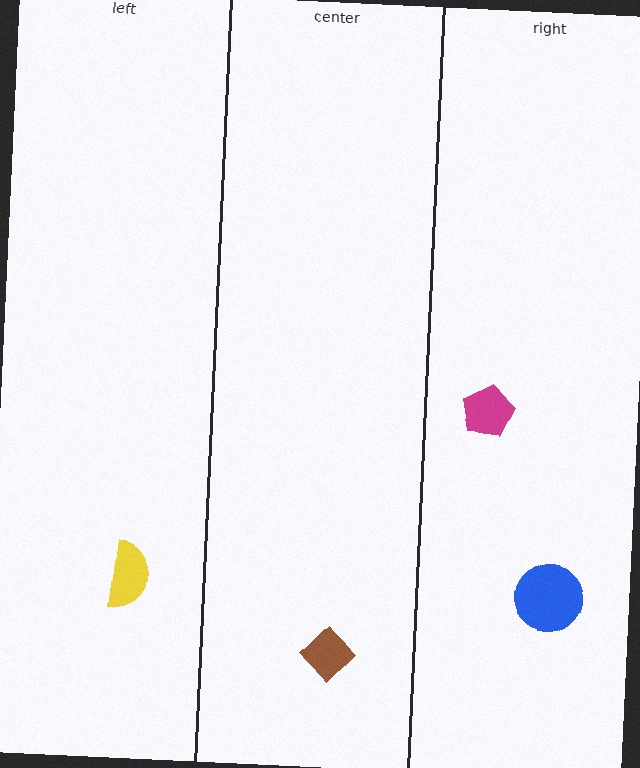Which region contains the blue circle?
The right region.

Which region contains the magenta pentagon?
The right region.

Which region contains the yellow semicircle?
The left region.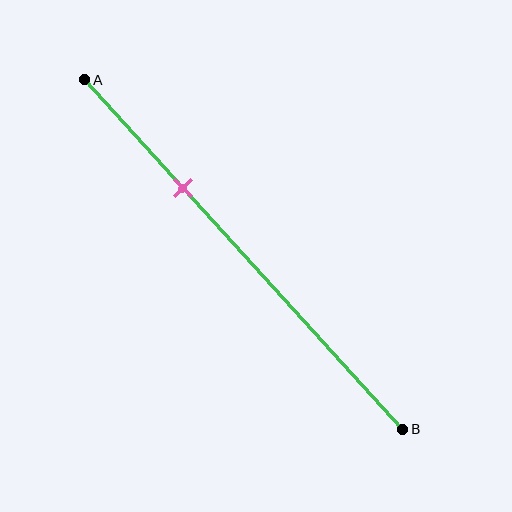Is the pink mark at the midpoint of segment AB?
No, the mark is at about 30% from A, not at the 50% midpoint.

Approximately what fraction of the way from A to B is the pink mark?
The pink mark is approximately 30% of the way from A to B.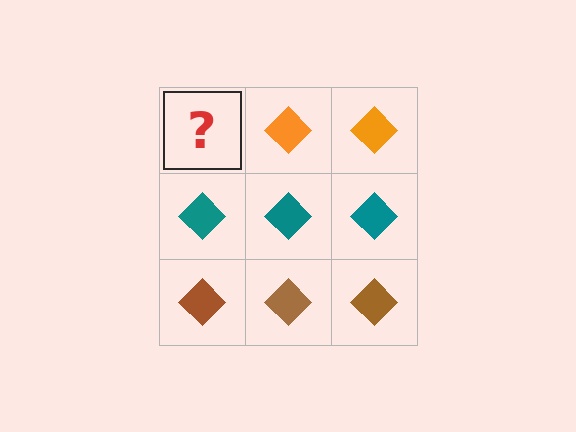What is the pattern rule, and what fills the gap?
The rule is that each row has a consistent color. The gap should be filled with an orange diamond.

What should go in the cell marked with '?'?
The missing cell should contain an orange diamond.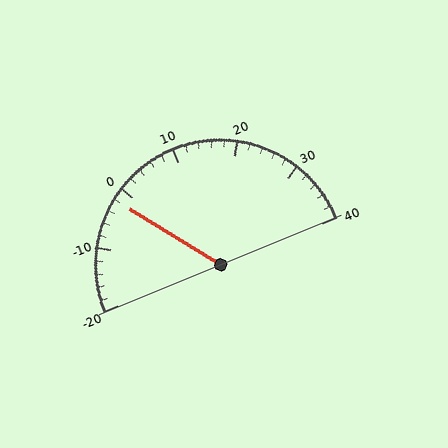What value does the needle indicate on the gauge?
The needle indicates approximately -2.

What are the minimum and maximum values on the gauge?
The gauge ranges from -20 to 40.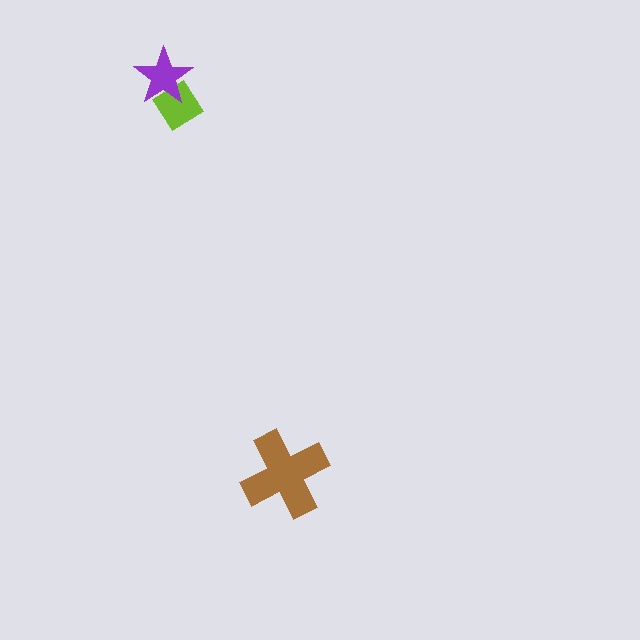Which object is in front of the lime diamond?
The purple star is in front of the lime diamond.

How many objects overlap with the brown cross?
0 objects overlap with the brown cross.